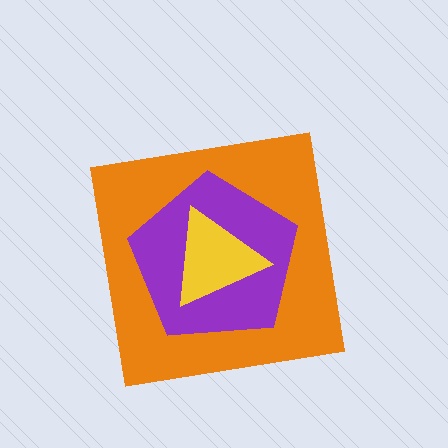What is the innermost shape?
The yellow triangle.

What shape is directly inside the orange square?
The purple pentagon.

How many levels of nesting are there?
3.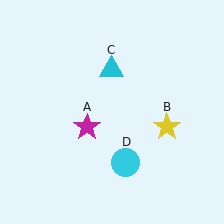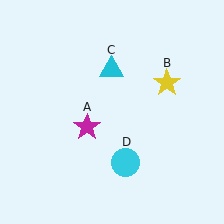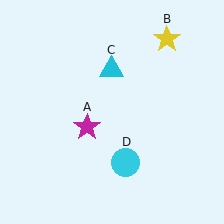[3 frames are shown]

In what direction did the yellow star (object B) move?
The yellow star (object B) moved up.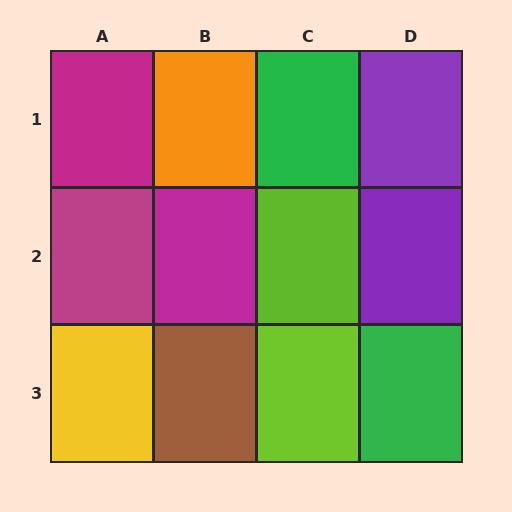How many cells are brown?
1 cell is brown.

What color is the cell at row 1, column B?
Orange.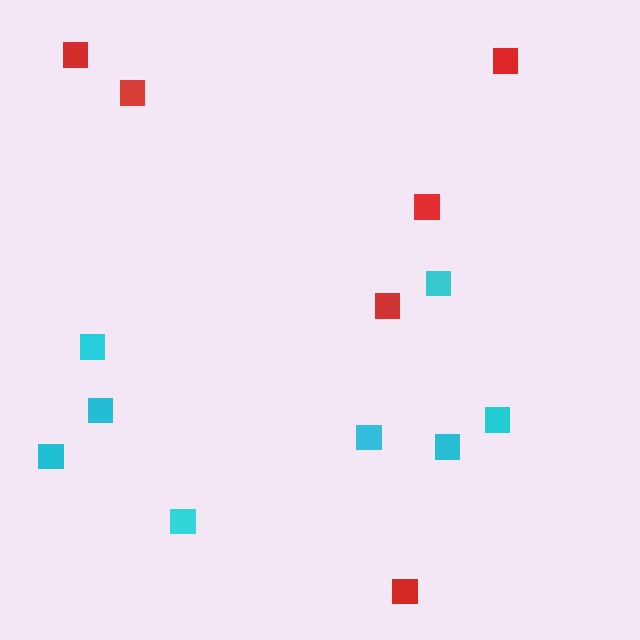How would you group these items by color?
There are 2 groups: one group of red squares (6) and one group of cyan squares (8).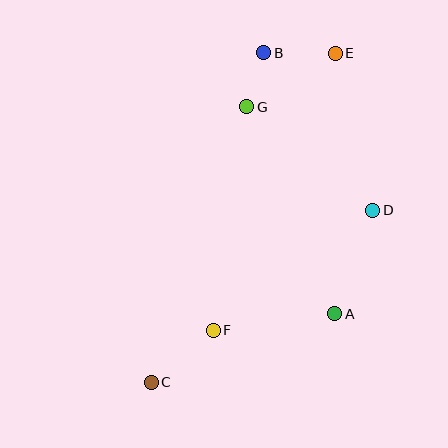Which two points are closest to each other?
Points B and G are closest to each other.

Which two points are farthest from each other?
Points C and E are farthest from each other.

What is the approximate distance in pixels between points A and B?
The distance between A and B is approximately 270 pixels.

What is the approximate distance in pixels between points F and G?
The distance between F and G is approximately 226 pixels.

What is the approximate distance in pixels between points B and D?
The distance between B and D is approximately 192 pixels.